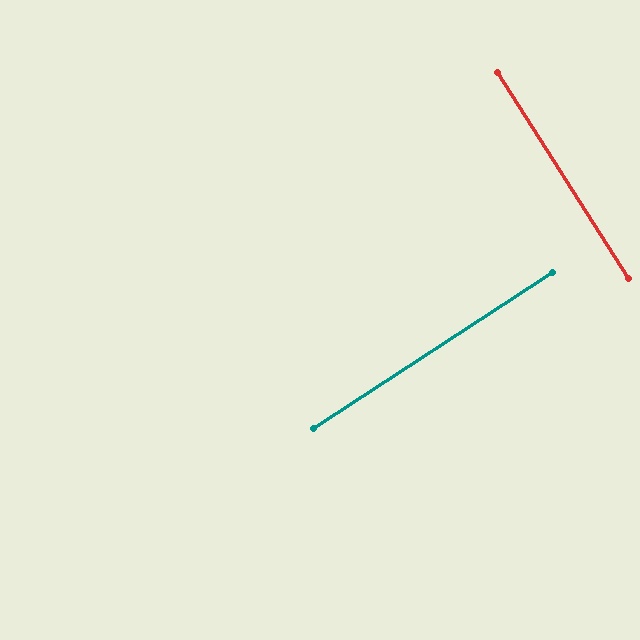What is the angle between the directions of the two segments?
Approximately 89 degrees.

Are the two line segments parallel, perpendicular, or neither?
Perpendicular — they meet at approximately 89°.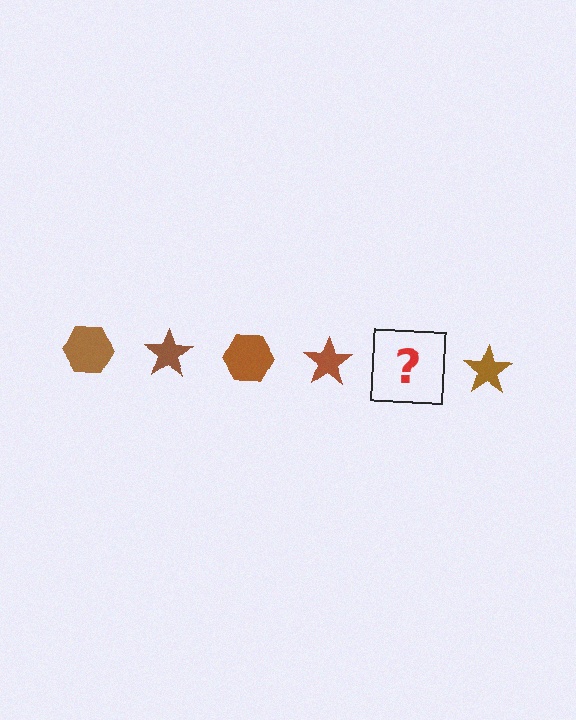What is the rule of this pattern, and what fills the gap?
The rule is that the pattern cycles through hexagon, star shapes in brown. The gap should be filled with a brown hexagon.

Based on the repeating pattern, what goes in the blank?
The blank should be a brown hexagon.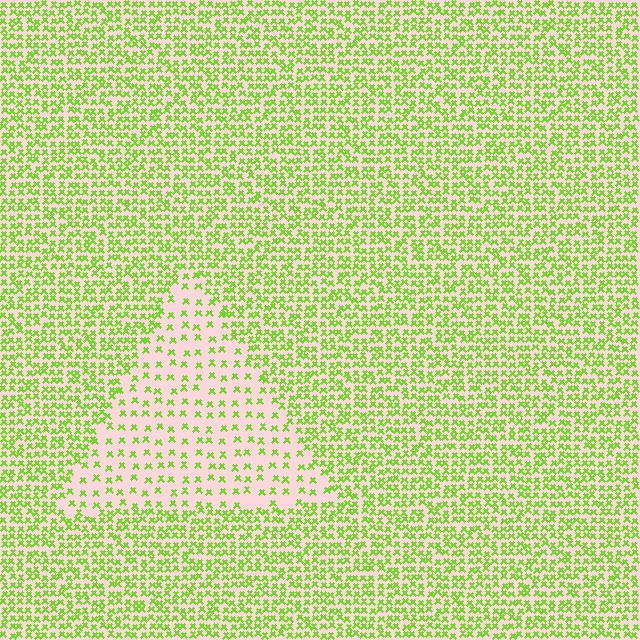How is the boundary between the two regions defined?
The boundary is defined by a change in element density (approximately 2.4x ratio). All elements are the same color, size, and shape.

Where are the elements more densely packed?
The elements are more densely packed outside the triangle boundary.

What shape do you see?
I see a triangle.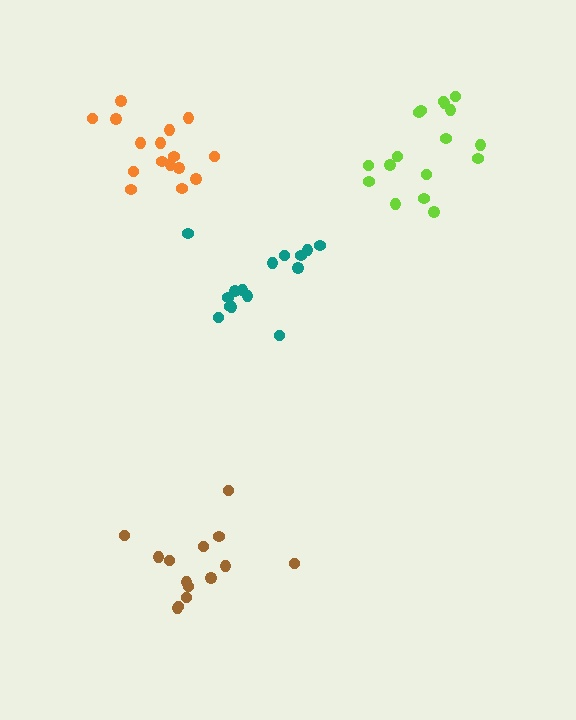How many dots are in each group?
Group 1: 15 dots, Group 2: 17 dots, Group 3: 14 dots, Group 4: 16 dots (62 total).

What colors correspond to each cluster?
The clusters are colored: teal, lime, brown, orange.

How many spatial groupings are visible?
There are 4 spatial groupings.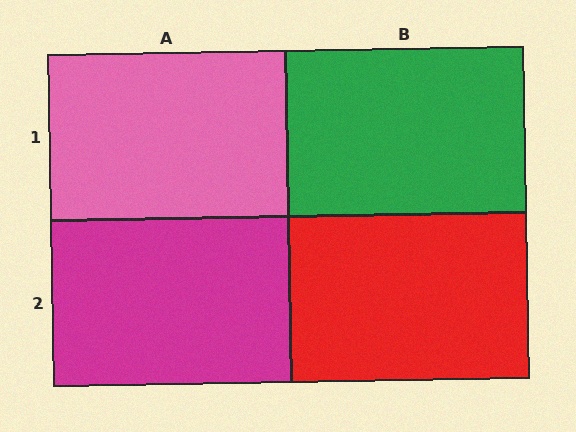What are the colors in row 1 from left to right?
Pink, green.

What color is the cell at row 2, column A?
Magenta.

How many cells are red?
1 cell is red.